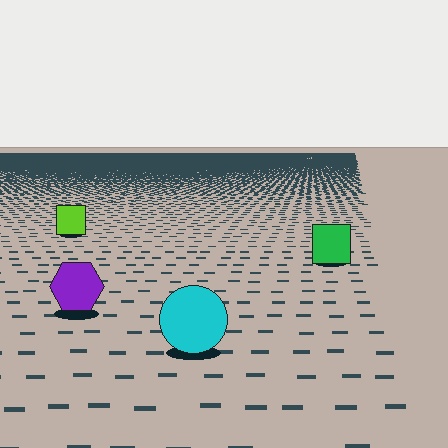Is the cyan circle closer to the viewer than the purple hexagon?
Yes. The cyan circle is closer — you can tell from the texture gradient: the ground texture is coarser near it.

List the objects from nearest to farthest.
From nearest to farthest: the cyan circle, the purple hexagon, the green square, the lime square.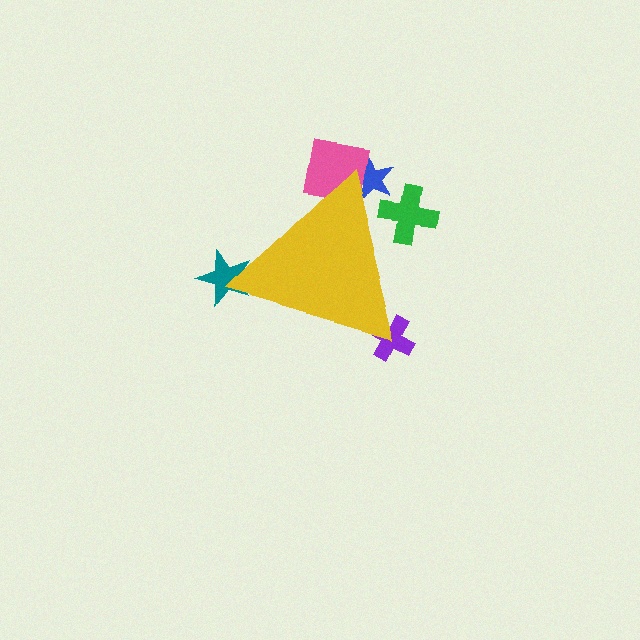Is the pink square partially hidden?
Yes, the pink square is partially hidden behind the yellow triangle.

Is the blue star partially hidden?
Yes, the blue star is partially hidden behind the yellow triangle.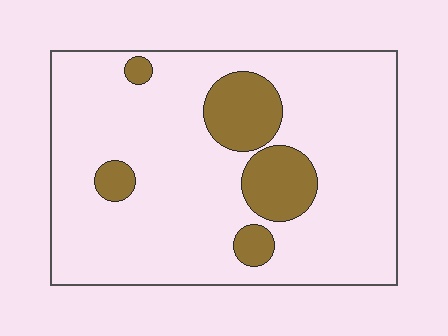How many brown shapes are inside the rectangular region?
5.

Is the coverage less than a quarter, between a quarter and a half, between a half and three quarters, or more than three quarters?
Less than a quarter.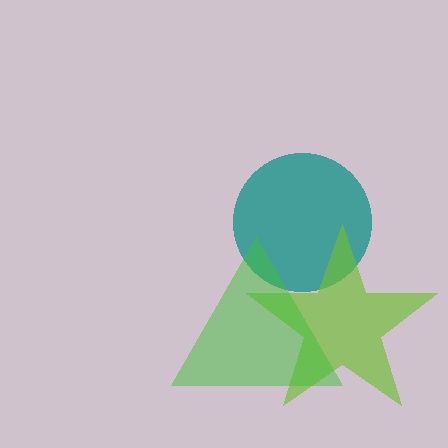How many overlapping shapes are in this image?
There are 3 overlapping shapes in the image.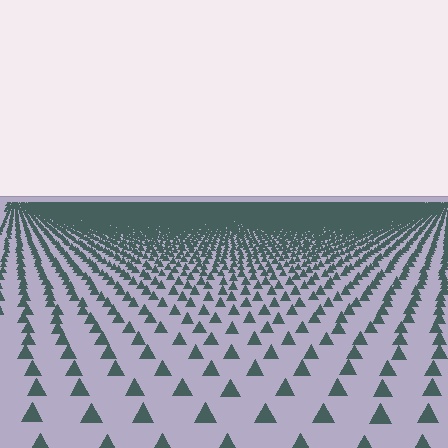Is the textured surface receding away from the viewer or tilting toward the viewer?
The surface is receding away from the viewer. Texture elements get smaller and denser toward the top.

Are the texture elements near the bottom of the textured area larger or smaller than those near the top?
Larger. Near the bottom, elements are closer to the viewer and appear at a bigger on-screen size.